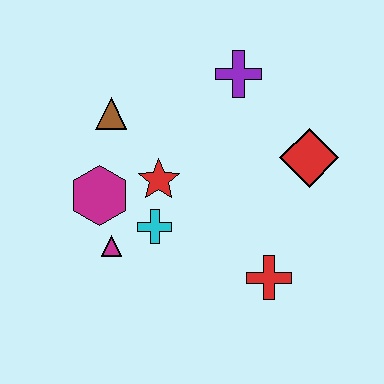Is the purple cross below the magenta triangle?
No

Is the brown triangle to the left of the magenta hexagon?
No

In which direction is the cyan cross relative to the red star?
The cyan cross is below the red star.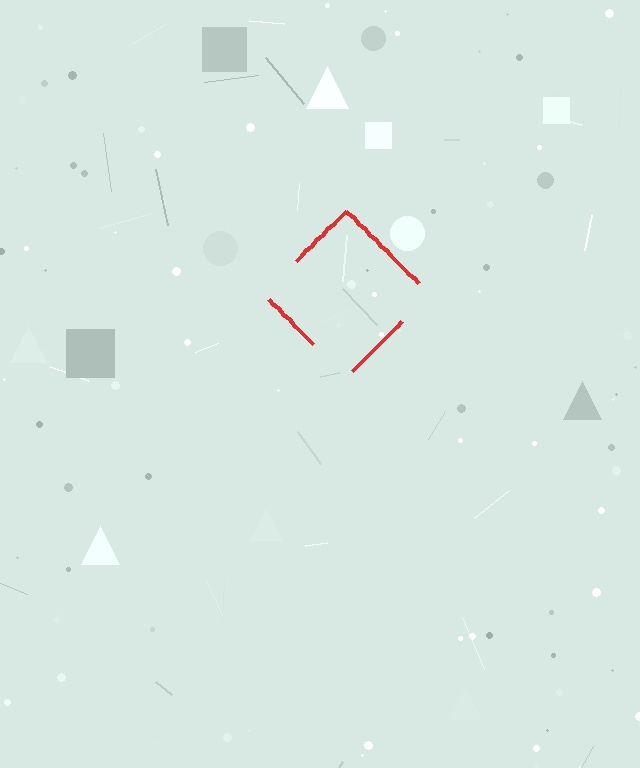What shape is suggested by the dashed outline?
The dashed outline suggests a diamond.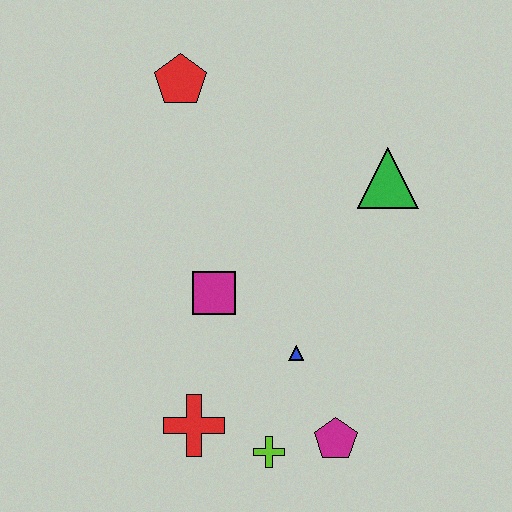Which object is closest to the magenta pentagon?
The lime cross is closest to the magenta pentagon.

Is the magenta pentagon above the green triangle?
No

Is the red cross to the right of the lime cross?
No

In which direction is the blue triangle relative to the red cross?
The blue triangle is to the right of the red cross.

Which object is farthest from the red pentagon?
The magenta pentagon is farthest from the red pentagon.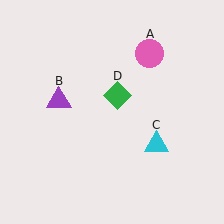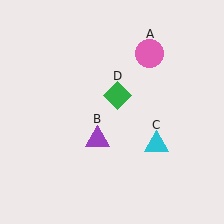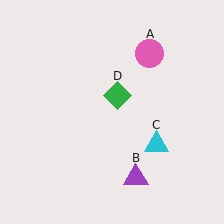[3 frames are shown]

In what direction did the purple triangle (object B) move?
The purple triangle (object B) moved down and to the right.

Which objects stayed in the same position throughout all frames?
Pink circle (object A) and cyan triangle (object C) and green diamond (object D) remained stationary.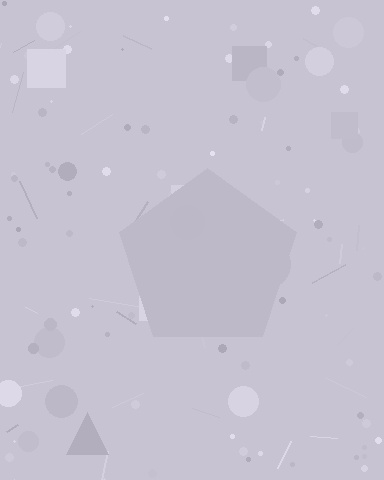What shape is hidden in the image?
A pentagon is hidden in the image.